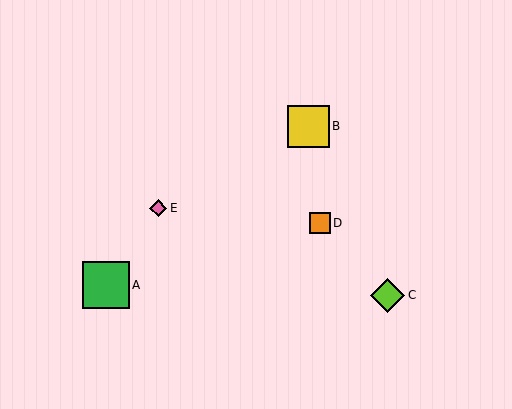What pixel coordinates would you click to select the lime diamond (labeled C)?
Click at (388, 295) to select the lime diamond C.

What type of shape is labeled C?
Shape C is a lime diamond.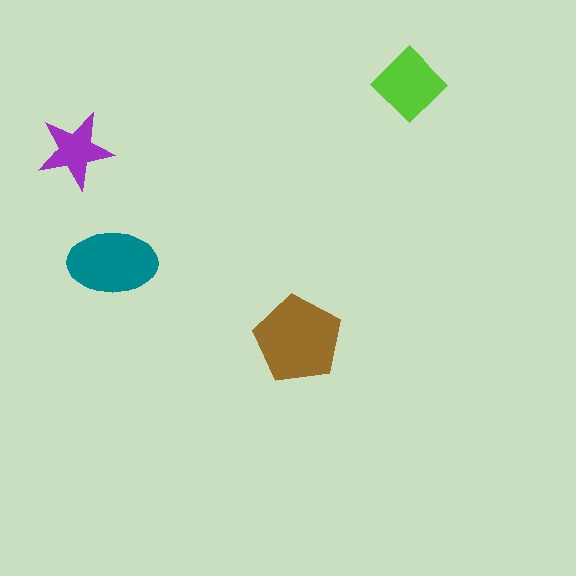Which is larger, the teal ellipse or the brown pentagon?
The brown pentagon.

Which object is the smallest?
The purple star.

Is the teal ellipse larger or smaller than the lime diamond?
Larger.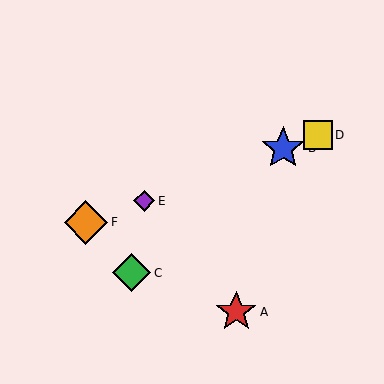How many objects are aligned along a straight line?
4 objects (B, D, E, F) are aligned along a straight line.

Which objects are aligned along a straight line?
Objects B, D, E, F are aligned along a straight line.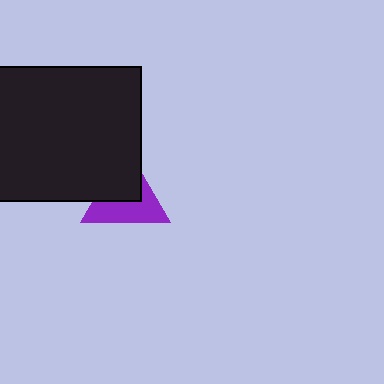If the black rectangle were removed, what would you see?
You would see the complete purple triangle.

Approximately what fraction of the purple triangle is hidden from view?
Roughly 45% of the purple triangle is hidden behind the black rectangle.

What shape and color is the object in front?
The object in front is a black rectangle.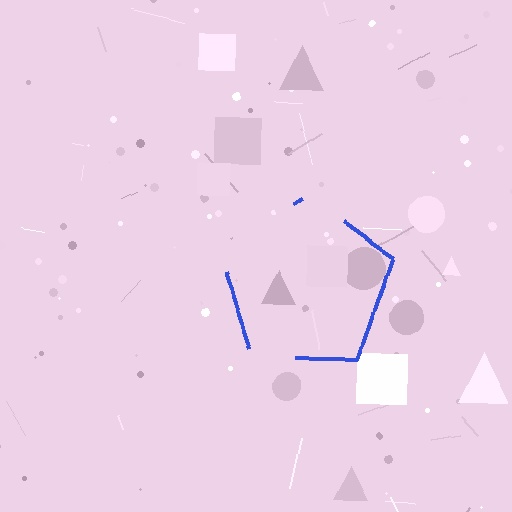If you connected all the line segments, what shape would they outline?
They would outline a pentagon.